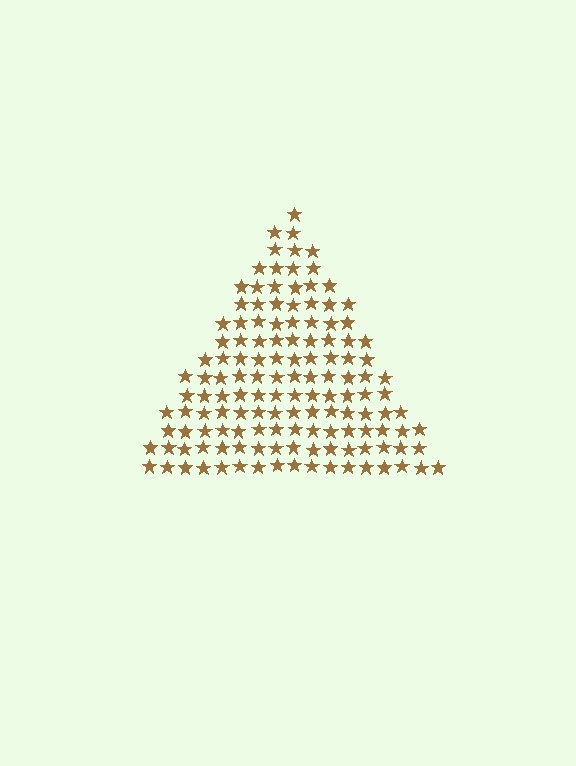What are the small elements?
The small elements are stars.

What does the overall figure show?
The overall figure shows a triangle.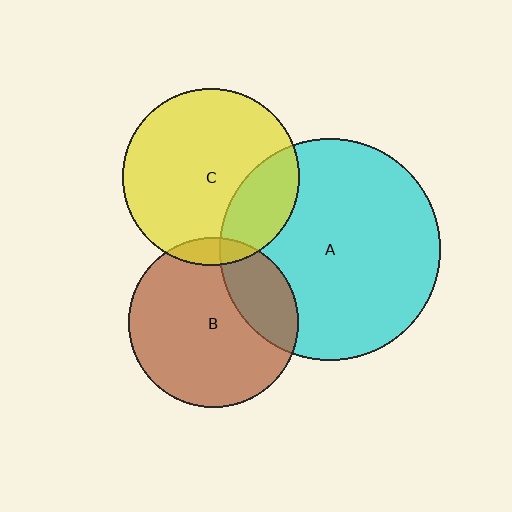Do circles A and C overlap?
Yes.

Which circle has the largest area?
Circle A (cyan).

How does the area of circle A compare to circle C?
Approximately 1.6 times.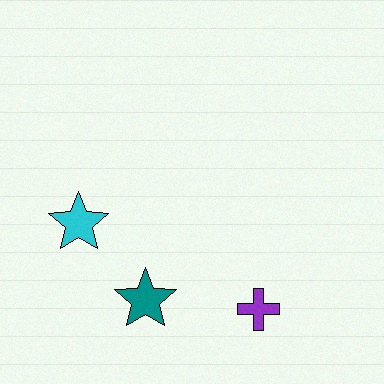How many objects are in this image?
There are 3 objects.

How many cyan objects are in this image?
There is 1 cyan object.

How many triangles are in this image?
There are no triangles.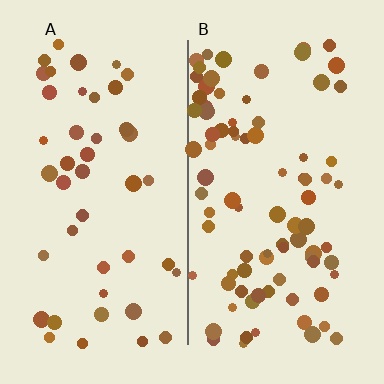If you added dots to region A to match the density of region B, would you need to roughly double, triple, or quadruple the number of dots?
Approximately double.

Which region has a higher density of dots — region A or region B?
B (the right).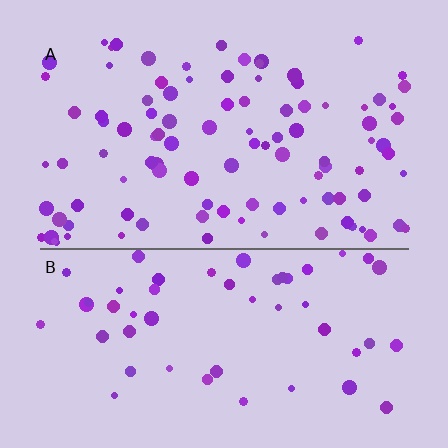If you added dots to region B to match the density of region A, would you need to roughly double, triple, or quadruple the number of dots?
Approximately double.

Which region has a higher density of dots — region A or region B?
A (the top).